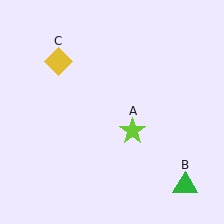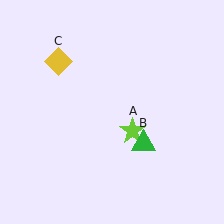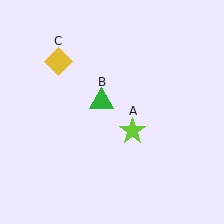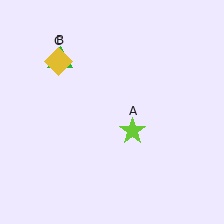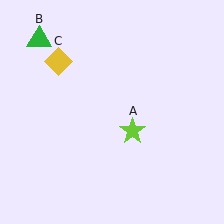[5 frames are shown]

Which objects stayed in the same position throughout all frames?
Lime star (object A) and yellow diamond (object C) remained stationary.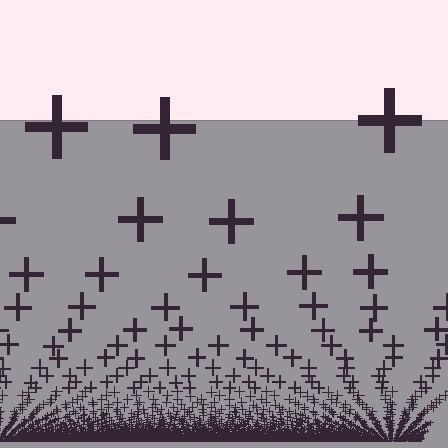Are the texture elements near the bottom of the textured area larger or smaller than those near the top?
Smaller. The gradient is inverted — elements near the bottom are smaller and denser.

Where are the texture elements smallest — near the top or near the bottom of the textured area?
Near the bottom.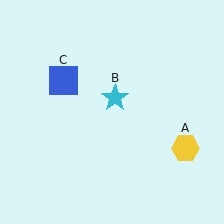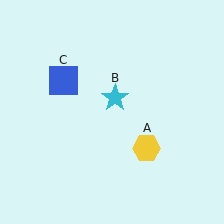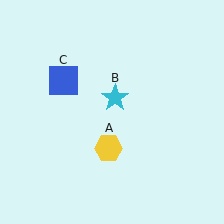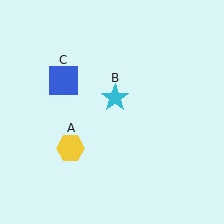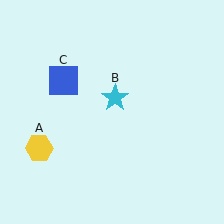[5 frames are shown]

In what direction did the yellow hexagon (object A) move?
The yellow hexagon (object A) moved left.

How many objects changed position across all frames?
1 object changed position: yellow hexagon (object A).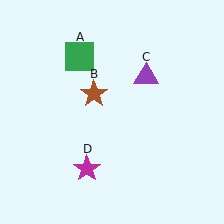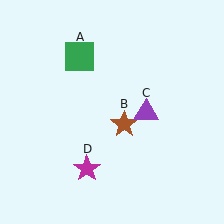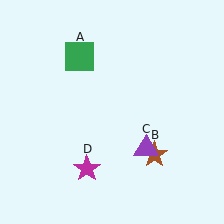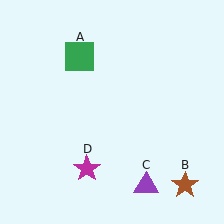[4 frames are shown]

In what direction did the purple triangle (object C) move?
The purple triangle (object C) moved down.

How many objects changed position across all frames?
2 objects changed position: brown star (object B), purple triangle (object C).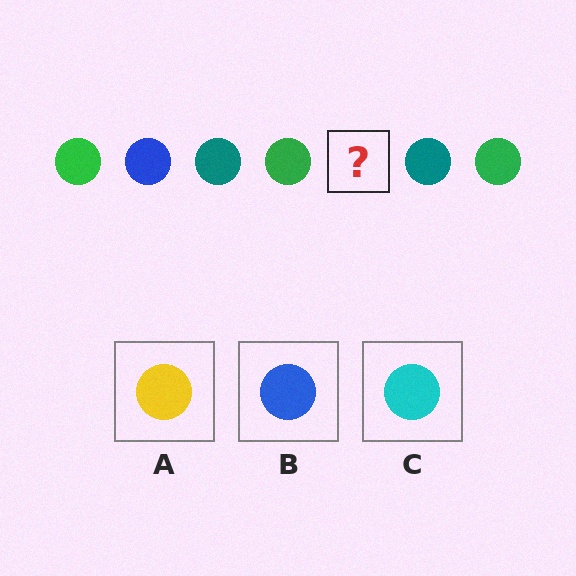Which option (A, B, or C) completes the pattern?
B.